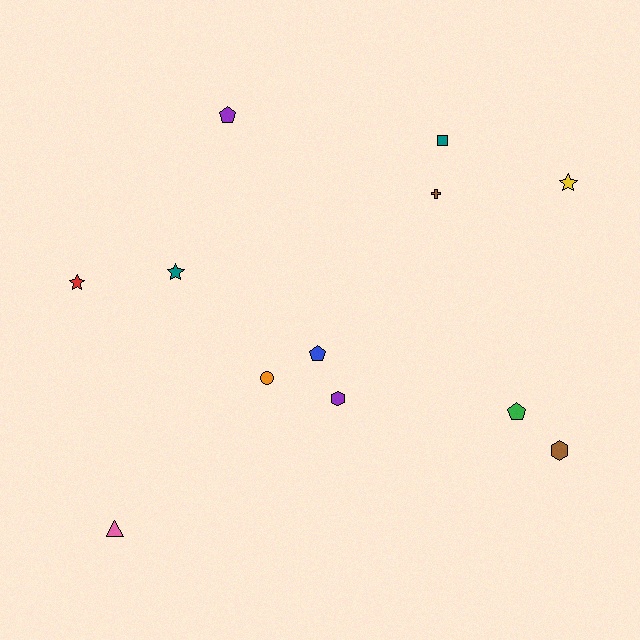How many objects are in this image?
There are 12 objects.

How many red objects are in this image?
There is 1 red object.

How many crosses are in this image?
There is 1 cross.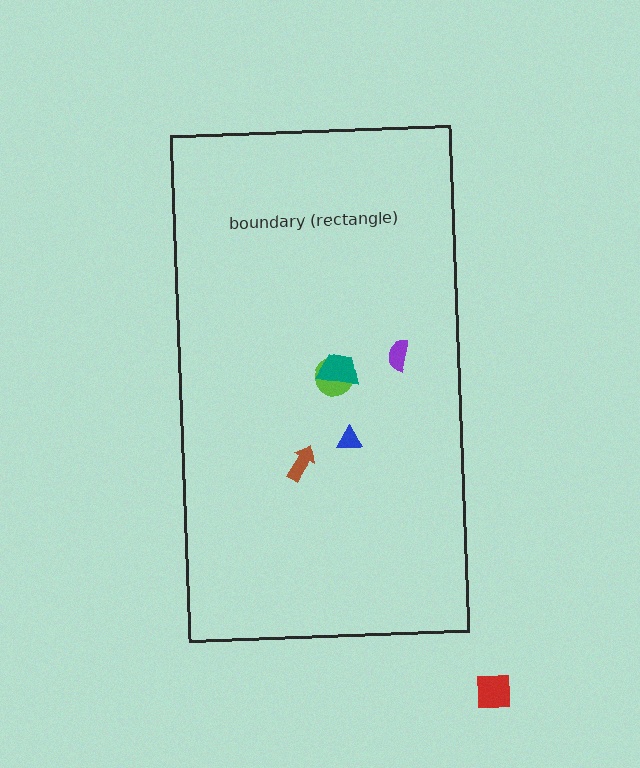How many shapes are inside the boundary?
5 inside, 1 outside.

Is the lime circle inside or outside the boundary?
Inside.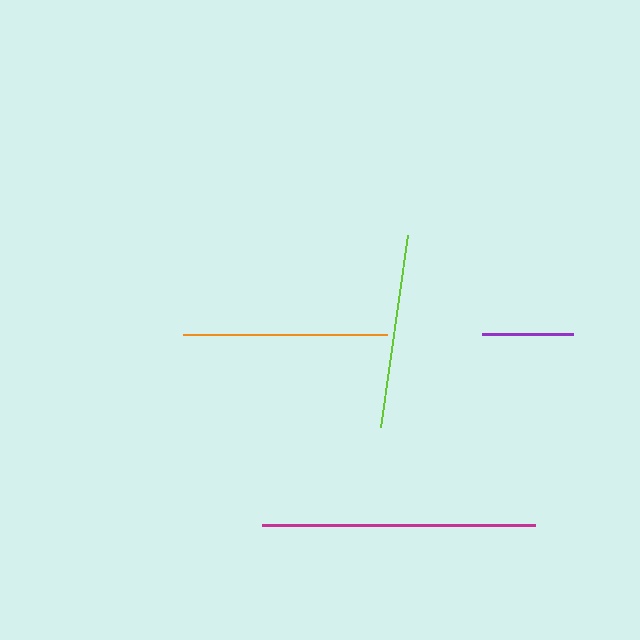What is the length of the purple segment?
The purple segment is approximately 92 pixels long.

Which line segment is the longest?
The magenta line is the longest at approximately 273 pixels.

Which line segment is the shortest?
The purple line is the shortest at approximately 92 pixels.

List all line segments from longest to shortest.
From longest to shortest: magenta, orange, lime, purple.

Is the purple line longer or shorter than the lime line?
The lime line is longer than the purple line.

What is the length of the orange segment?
The orange segment is approximately 204 pixels long.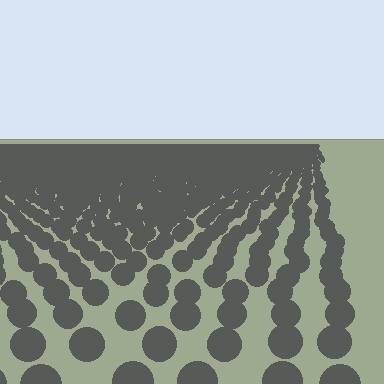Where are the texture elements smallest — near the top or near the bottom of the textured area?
Near the top.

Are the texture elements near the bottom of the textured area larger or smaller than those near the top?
Larger. Near the bottom, elements are closer to the viewer and appear at a bigger on-screen size.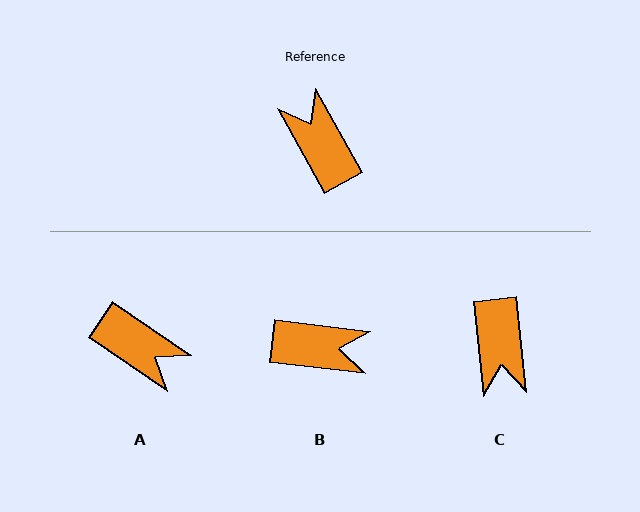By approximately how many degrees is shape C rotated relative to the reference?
Approximately 157 degrees counter-clockwise.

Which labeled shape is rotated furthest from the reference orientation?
C, about 157 degrees away.